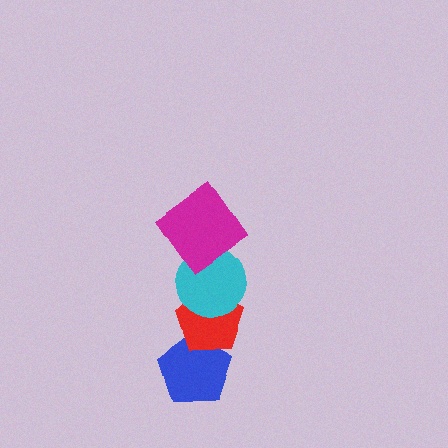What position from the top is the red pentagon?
The red pentagon is 3rd from the top.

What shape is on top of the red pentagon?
The cyan circle is on top of the red pentagon.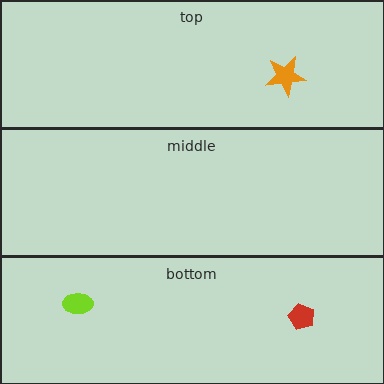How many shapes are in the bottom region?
2.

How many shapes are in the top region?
1.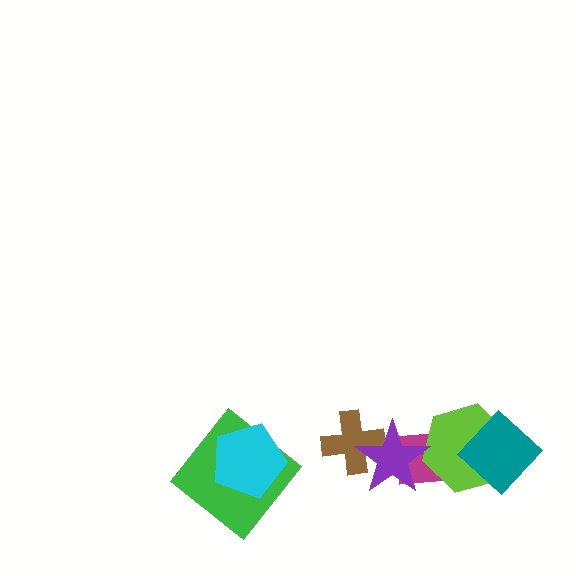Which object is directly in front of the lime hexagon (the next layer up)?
The purple star is directly in front of the lime hexagon.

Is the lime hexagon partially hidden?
Yes, it is partially covered by another shape.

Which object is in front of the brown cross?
The purple star is in front of the brown cross.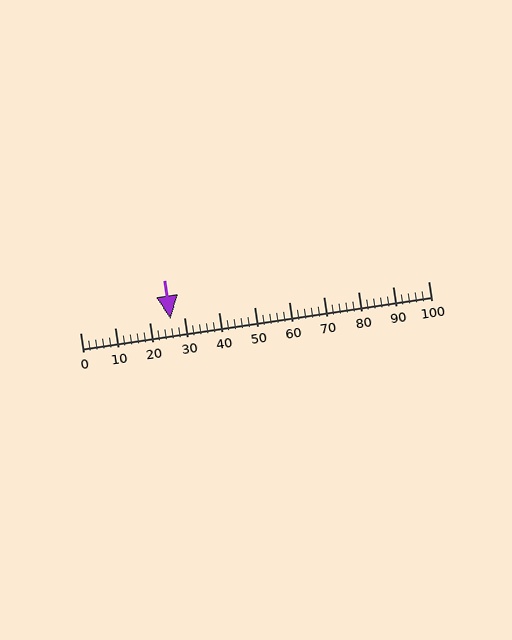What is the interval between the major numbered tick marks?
The major tick marks are spaced 10 units apart.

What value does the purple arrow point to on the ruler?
The purple arrow points to approximately 26.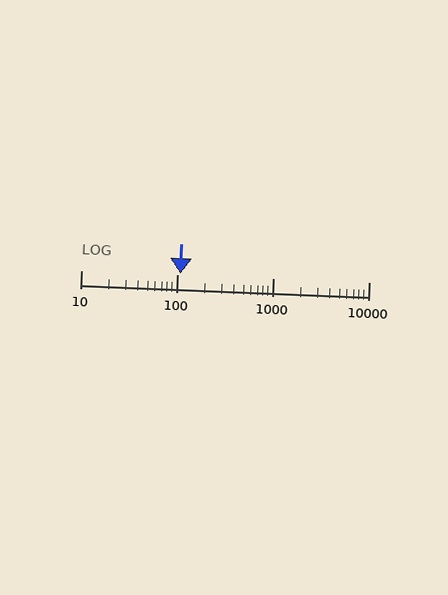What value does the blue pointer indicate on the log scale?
The pointer indicates approximately 110.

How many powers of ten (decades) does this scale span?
The scale spans 3 decades, from 10 to 10000.